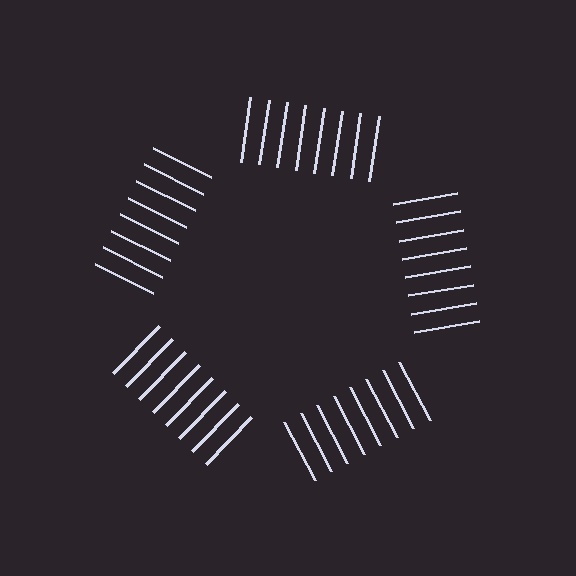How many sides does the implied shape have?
5 sides — the line-ends trace a pentagon.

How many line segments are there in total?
40 — 8 along each of the 5 edges.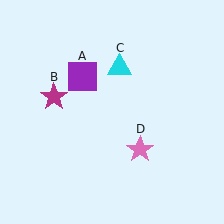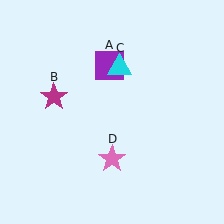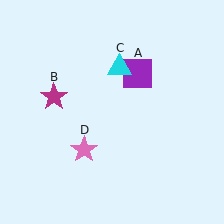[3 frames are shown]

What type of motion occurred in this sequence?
The purple square (object A), pink star (object D) rotated clockwise around the center of the scene.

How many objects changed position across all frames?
2 objects changed position: purple square (object A), pink star (object D).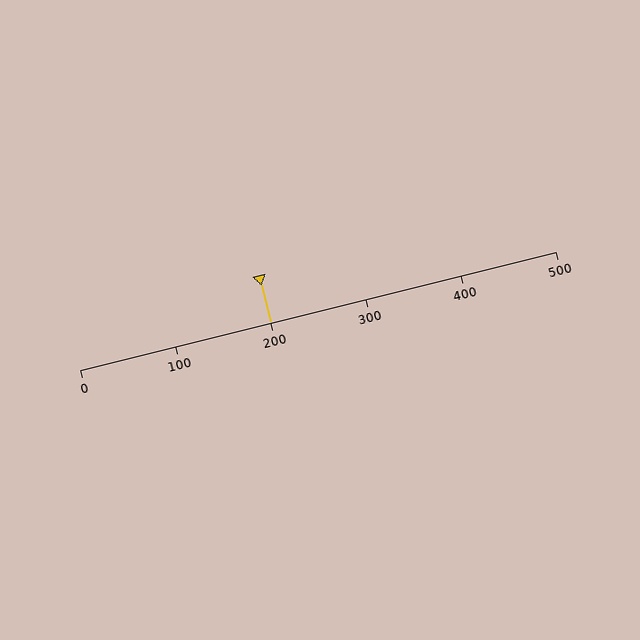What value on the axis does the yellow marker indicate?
The marker indicates approximately 200.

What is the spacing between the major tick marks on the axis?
The major ticks are spaced 100 apart.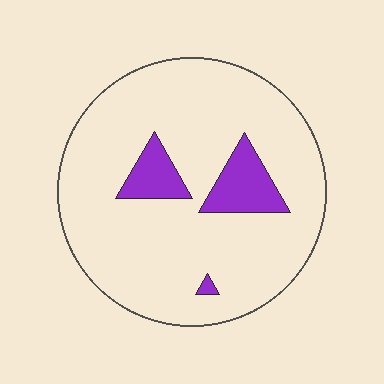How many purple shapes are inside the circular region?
3.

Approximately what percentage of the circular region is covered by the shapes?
Approximately 10%.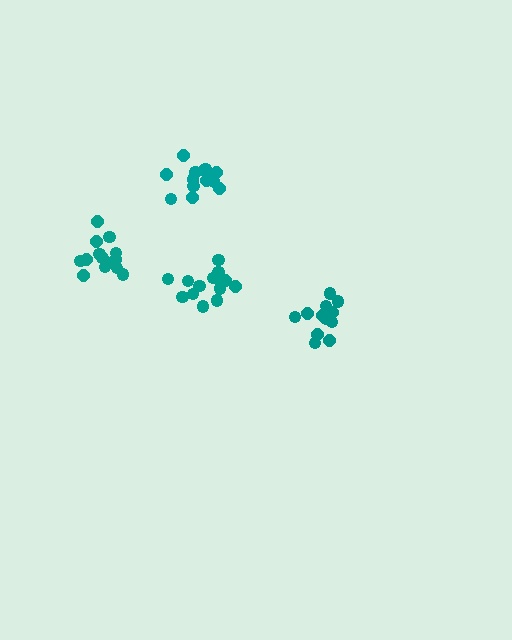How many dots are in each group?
Group 1: 13 dots, Group 2: 16 dots, Group 3: 14 dots, Group 4: 13 dots (56 total).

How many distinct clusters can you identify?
There are 4 distinct clusters.